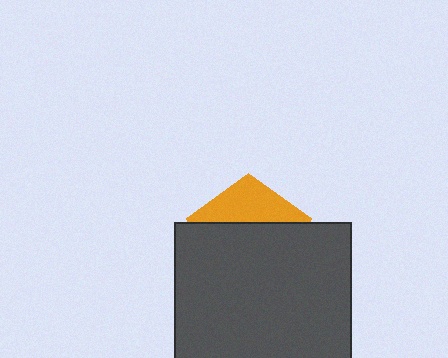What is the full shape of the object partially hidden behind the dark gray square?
The partially hidden object is an orange pentagon.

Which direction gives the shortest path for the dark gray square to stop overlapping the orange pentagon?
Moving down gives the shortest separation.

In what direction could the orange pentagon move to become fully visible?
The orange pentagon could move up. That would shift it out from behind the dark gray square entirely.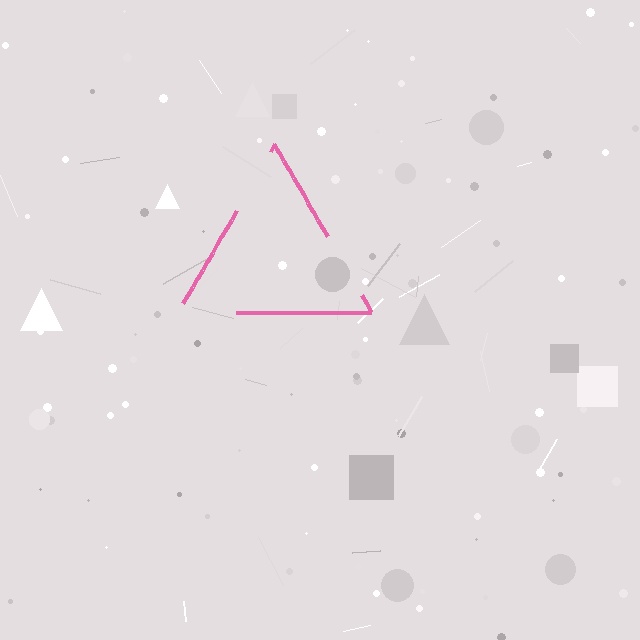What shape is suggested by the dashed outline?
The dashed outline suggests a triangle.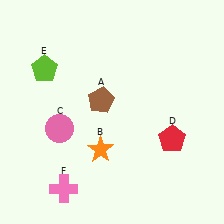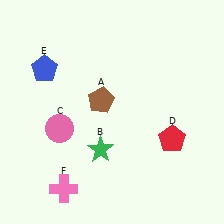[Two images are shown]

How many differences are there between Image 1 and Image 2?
There are 2 differences between the two images.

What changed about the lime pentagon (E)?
In Image 1, E is lime. In Image 2, it changed to blue.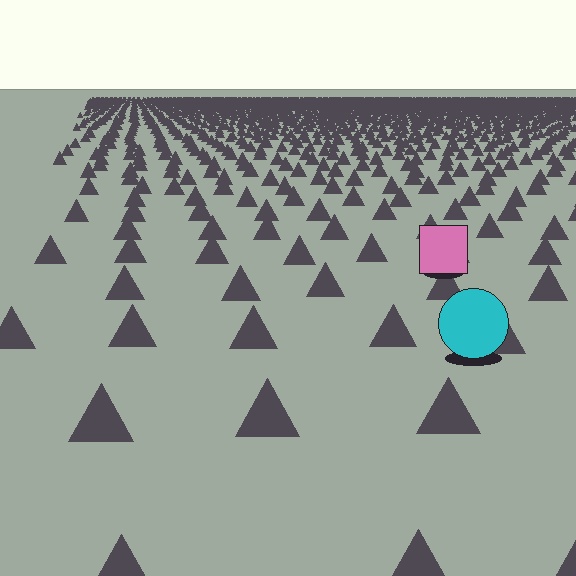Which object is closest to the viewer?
The cyan circle is closest. The texture marks near it are larger and more spread out.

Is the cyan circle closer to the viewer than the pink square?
Yes. The cyan circle is closer — you can tell from the texture gradient: the ground texture is coarser near it.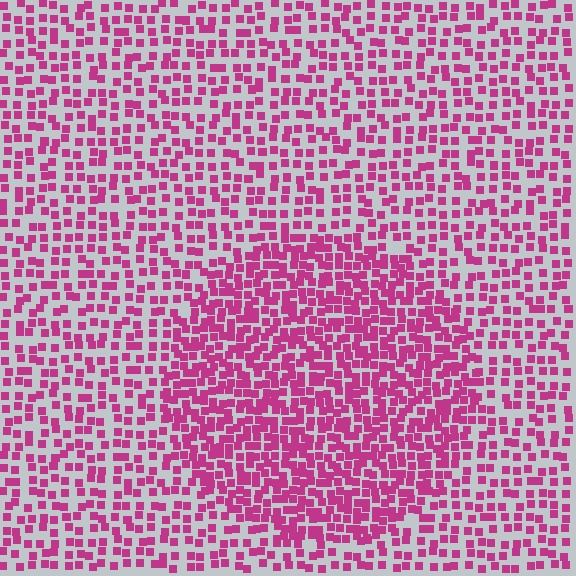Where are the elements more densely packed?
The elements are more densely packed inside the circle boundary.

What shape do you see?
I see a circle.